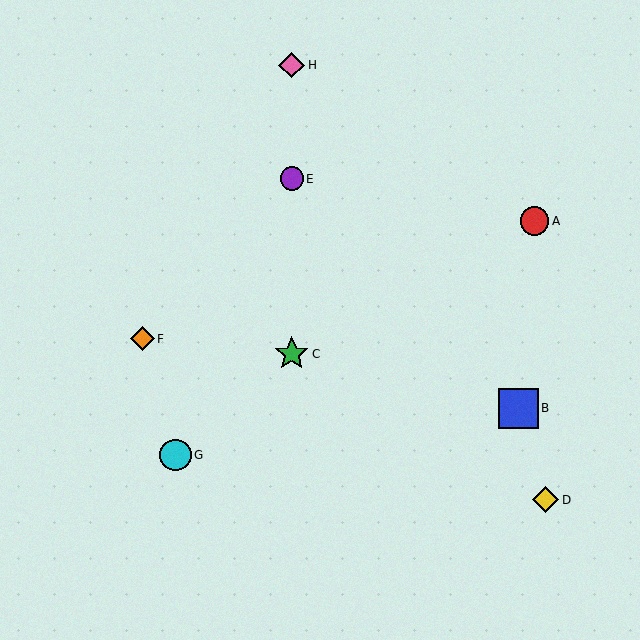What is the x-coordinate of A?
Object A is at x≈534.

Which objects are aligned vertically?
Objects C, E, H are aligned vertically.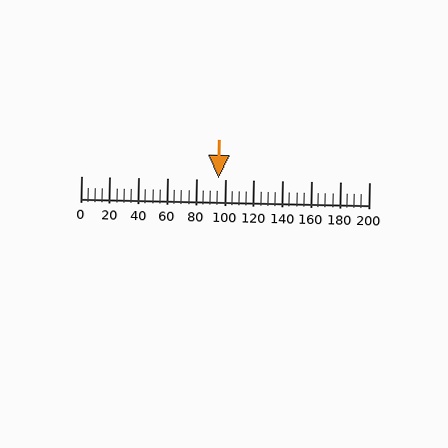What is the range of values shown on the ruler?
The ruler shows values from 0 to 200.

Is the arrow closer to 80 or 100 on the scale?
The arrow is closer to 100.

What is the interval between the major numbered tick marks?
The major tick marks are spaced 20 units apart.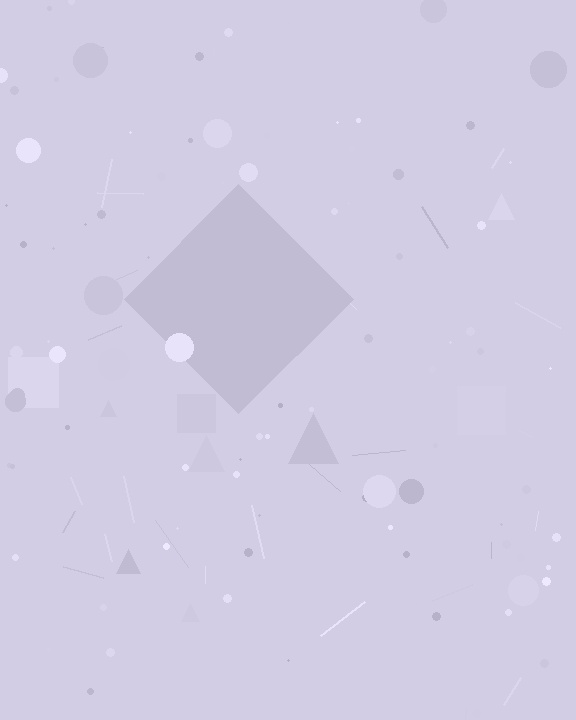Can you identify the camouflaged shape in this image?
The camouflaged shape is a diamond.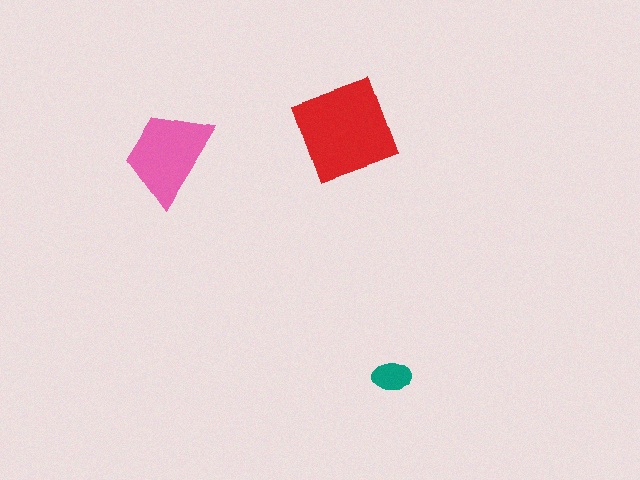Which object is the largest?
The red diamond.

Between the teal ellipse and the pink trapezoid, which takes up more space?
The pink trapezoid.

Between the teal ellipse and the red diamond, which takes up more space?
The red diamond.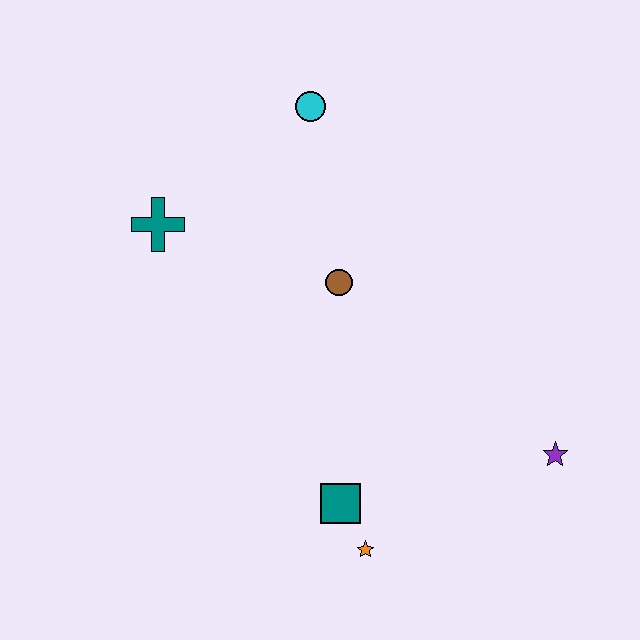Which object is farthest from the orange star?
The cyan circle is farthest from the orange star.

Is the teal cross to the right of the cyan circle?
No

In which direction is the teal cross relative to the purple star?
The teal cross is to the left of the purple star.